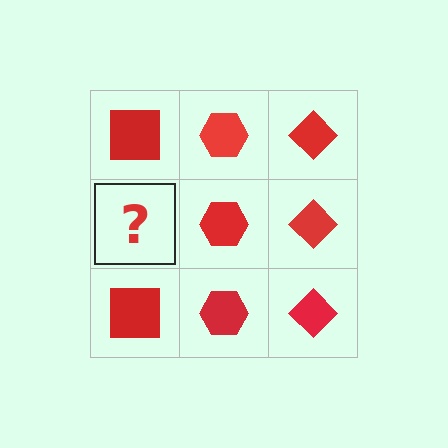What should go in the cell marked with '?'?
The missing cell should contain a red square.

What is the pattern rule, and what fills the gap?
The rule is that each column has a consistent shape. The gap should be filled with a red square.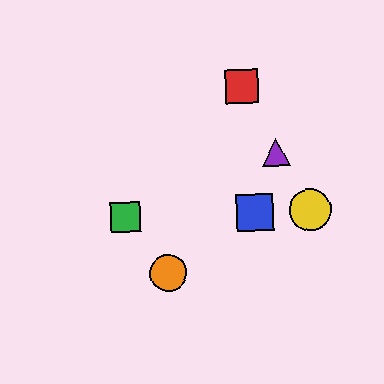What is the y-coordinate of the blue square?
The blue square is at y≈212.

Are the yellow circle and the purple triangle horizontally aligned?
No, the yellow circle is at y≈210 and the purple triangle is at y≈152.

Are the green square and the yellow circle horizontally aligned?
Yes, both are at y≈217.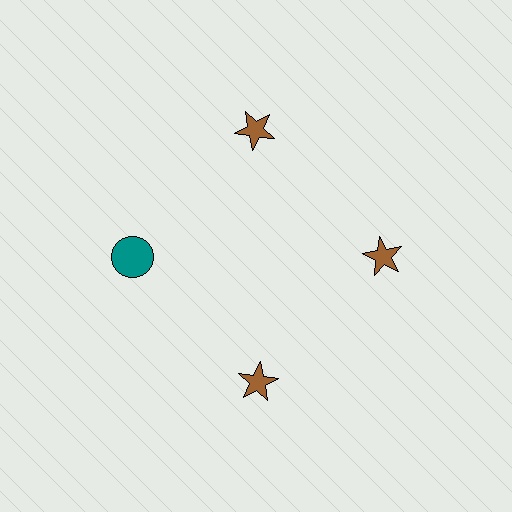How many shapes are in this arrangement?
There are 4 shapes arranged in a ring pattern.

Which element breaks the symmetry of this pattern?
The teal circle at roughly the 9 o'clock position breaks the symmetry. All other shapes are brown stars.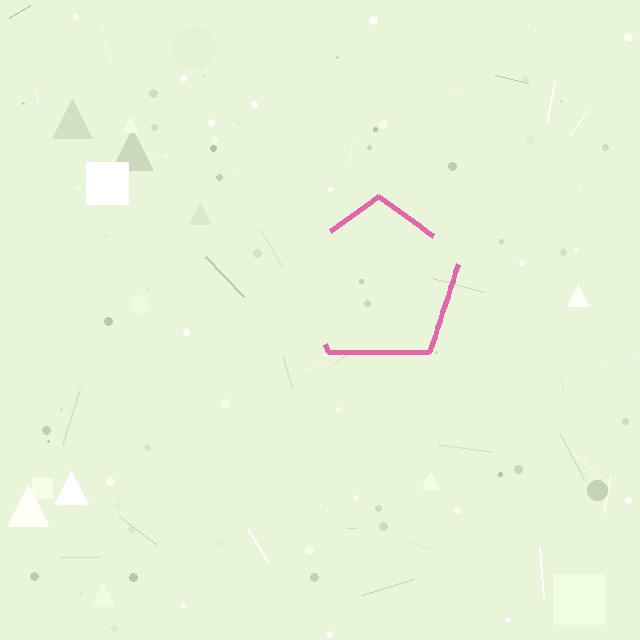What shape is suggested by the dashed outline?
The dashed outline suggests a pentagon.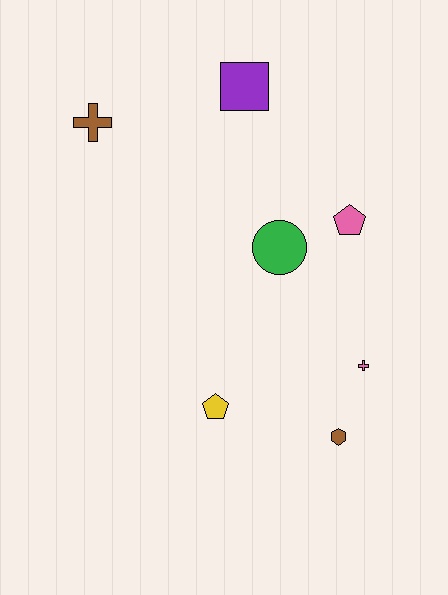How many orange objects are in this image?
There are no orange objects.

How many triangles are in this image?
There are no triangles.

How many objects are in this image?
There are 7 objects.